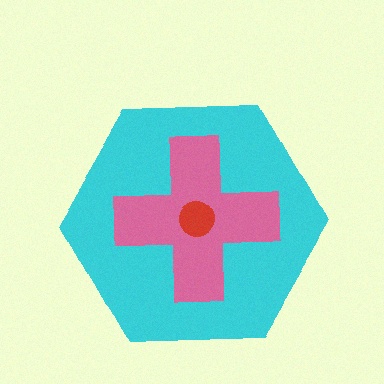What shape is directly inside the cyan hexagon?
The pink cross.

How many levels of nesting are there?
3.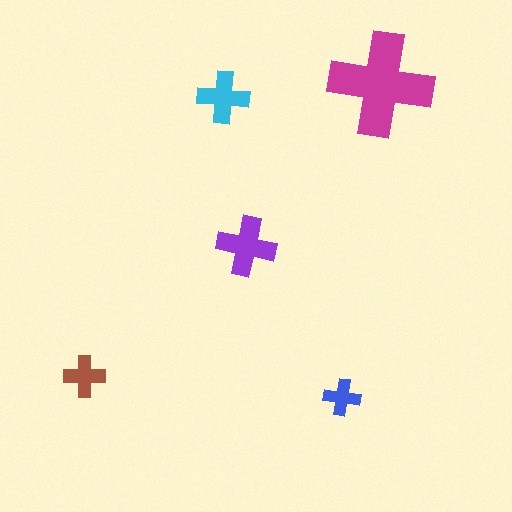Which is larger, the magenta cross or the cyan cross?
The magenta one.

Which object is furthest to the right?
The magenta cross is rightmost.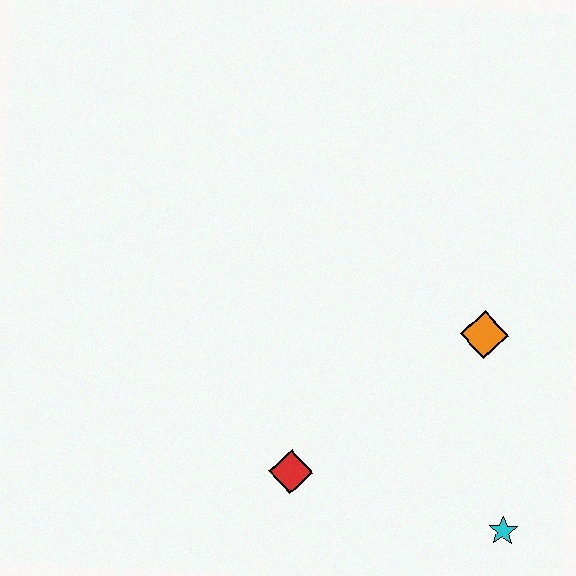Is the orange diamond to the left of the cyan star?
Yes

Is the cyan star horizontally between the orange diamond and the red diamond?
No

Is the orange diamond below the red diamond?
No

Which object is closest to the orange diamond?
The cyan star is closest to the orange diamond.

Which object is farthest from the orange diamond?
The red diamond is farthest from the orange diamond.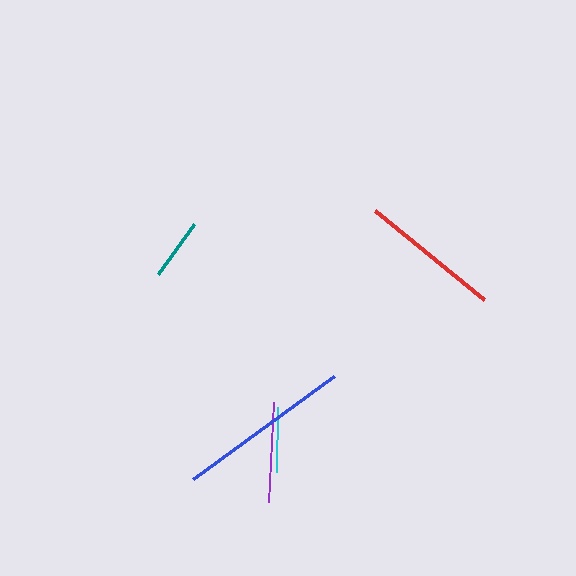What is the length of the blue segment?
The blue segment is approximately 175 pixels long.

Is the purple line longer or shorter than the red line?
The red line is longer than the purple line.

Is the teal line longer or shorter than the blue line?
The blue line is longer than the teal line.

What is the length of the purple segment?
The purple segment is approximately 101 pixels long.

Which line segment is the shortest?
The teal line is the shortest at approximately 61 pixels.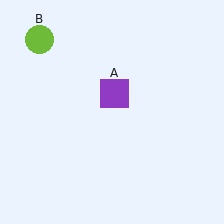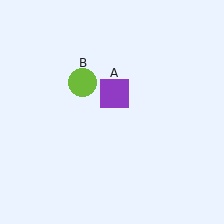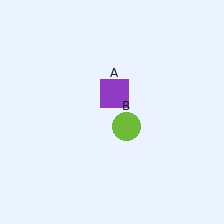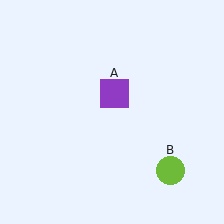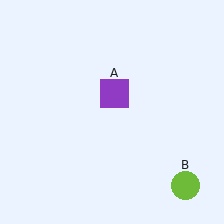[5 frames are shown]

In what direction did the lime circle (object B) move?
The lime circle (object B) moved down and to the right.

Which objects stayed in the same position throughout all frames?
Purple square (object A) remained stationary.